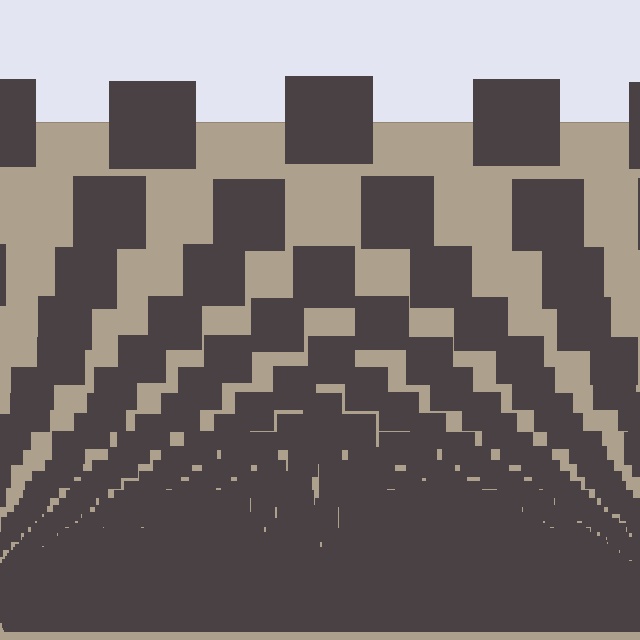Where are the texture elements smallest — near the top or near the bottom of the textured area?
Near the bottom.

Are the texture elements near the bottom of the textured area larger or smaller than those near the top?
Smaller. The gradient is inverted — elements near the bottom are smaller and denser.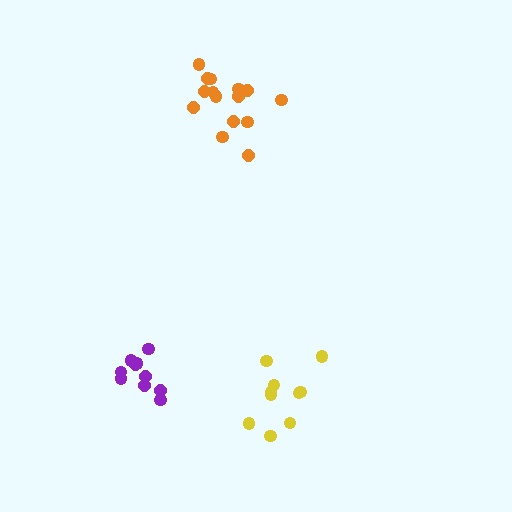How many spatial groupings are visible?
There are 3 spatial groupings.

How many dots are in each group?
Group 1: 10 dots, Group 2: 15 dots, Group 3: 10 dots (35 total).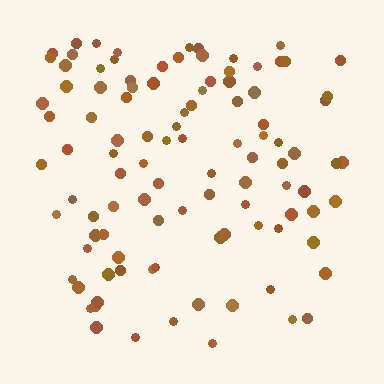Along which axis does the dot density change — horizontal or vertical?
Vertical.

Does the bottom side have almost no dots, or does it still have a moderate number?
Still a moderate number, just noticeably fewer than the top.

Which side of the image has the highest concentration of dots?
The top.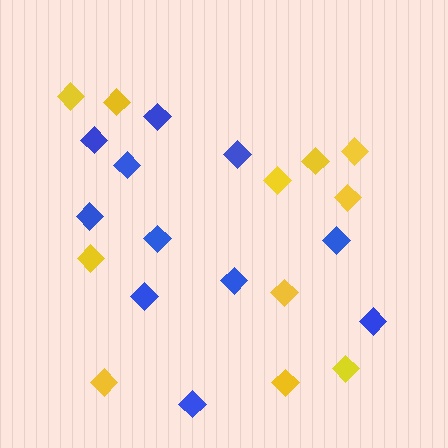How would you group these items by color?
There are 2 groups: one group of yellow diamonds (11) and one group of blue diamonds (11).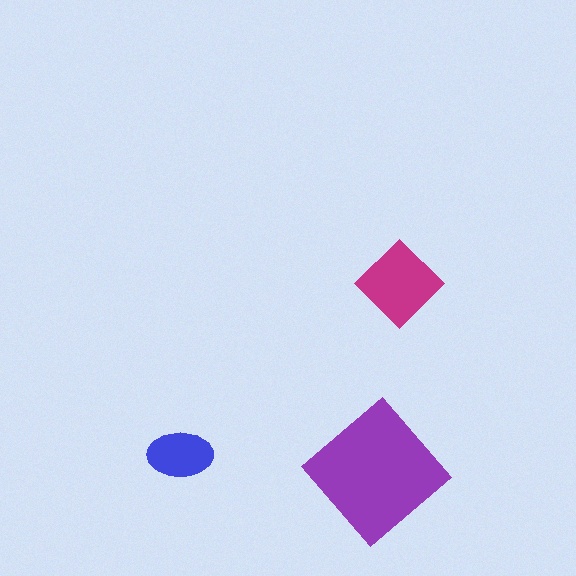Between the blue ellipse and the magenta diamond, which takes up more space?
The magenta diamond.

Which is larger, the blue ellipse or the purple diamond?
The purple diamond.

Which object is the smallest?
The blue ellipse.